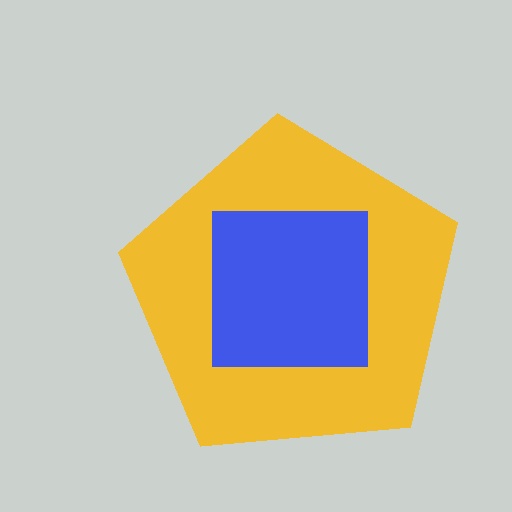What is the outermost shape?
The yellow pentagon.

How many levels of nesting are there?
2.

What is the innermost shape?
The blue square.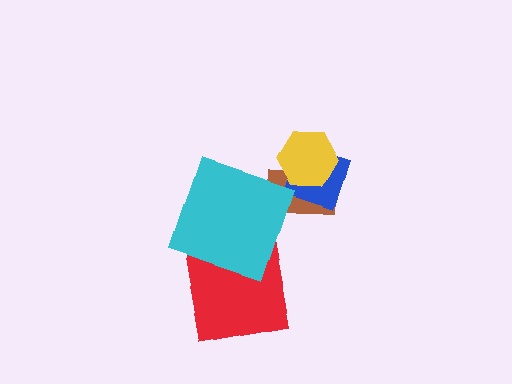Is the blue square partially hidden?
Yes, it is partially covered by another shape.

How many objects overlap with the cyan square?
1 object overlaps with the cyan square.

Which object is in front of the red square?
The cyan square is in front of the red square.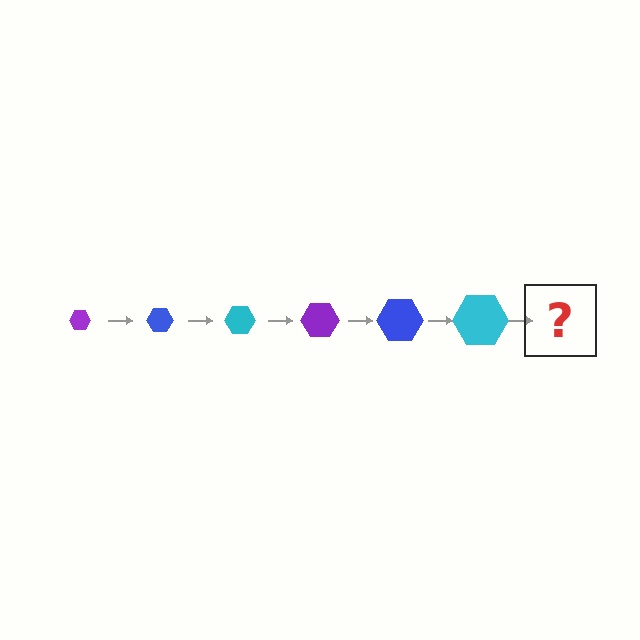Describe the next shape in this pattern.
It should be a purple hexagon, larger than the previous one.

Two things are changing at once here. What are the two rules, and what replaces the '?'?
The two rules are that the hexagon grows larger each step and the color cycles through purple, blue, and cyan. The '?' should be a purple hexagon, larger than the previous one.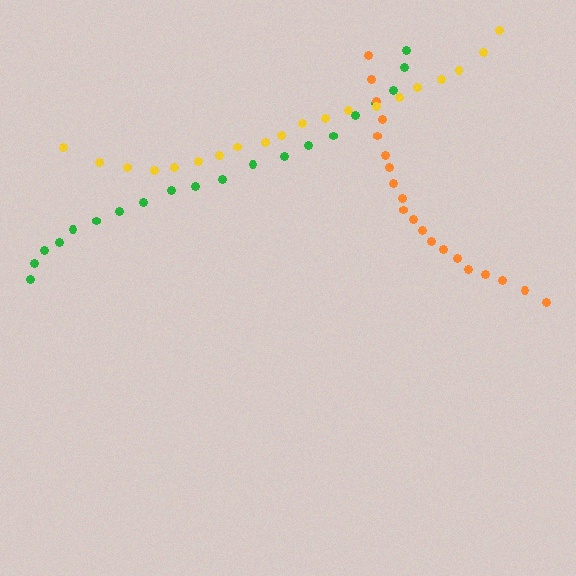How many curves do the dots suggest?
There are 3 distinct paths.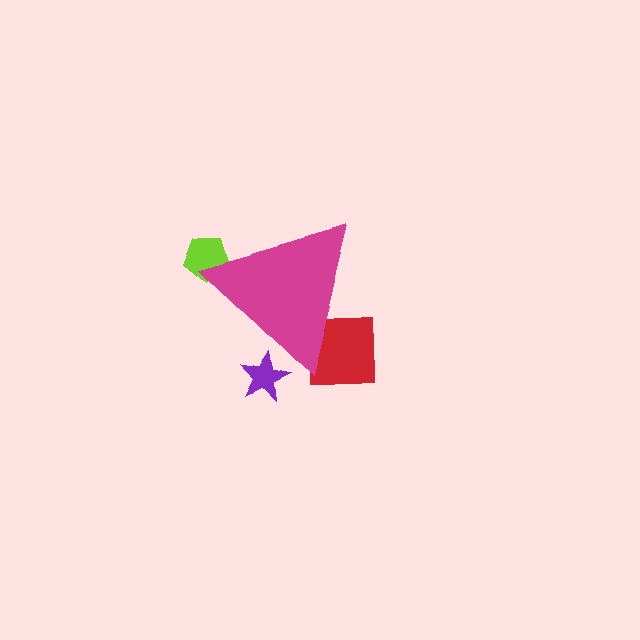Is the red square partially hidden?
Yes, the red square is partially hidden behind the magenta triangle.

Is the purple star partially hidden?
Yes, the purple star is partially hidden behind the magenta triangle.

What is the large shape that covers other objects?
A magenta triangle.